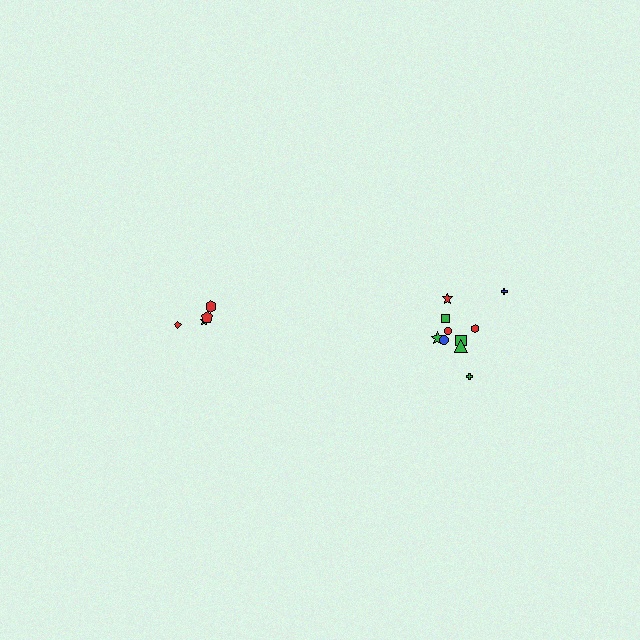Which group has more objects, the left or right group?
The right group.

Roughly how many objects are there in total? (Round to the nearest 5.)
Roughly 15 objects in total.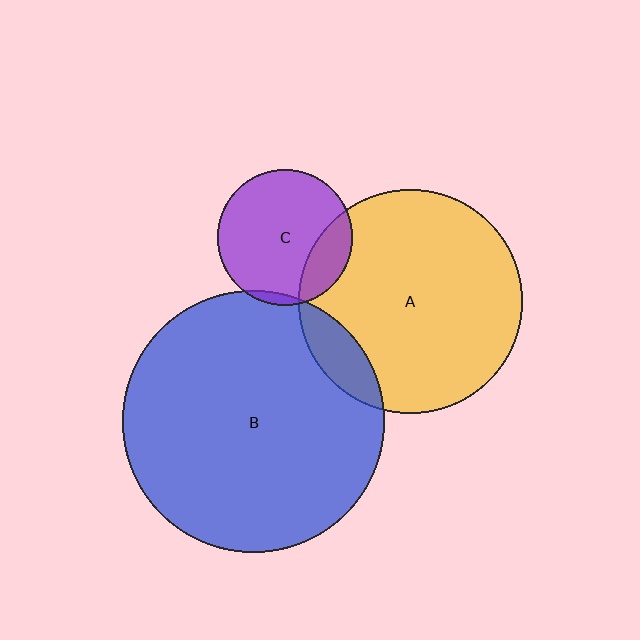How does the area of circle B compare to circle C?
Approximately 3.8 times.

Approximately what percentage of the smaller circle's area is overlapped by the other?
Approximately 5%.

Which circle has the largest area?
Circle B (blue).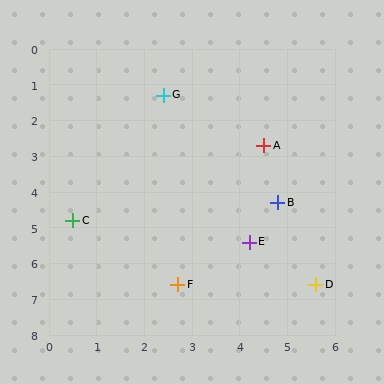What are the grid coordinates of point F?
Point F is at approximately (2.7, 6.6).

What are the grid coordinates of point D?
Point D is at approximately (5.6, 6.6).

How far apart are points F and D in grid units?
Points F and D are about 2.9 grid units apart.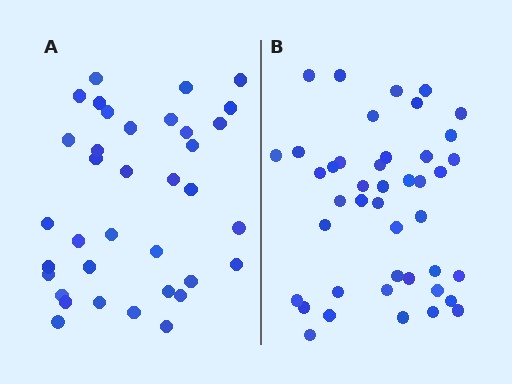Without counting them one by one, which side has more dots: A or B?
Region B (the right region) has more dots.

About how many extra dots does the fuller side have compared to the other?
Region B has roughly 8 or so more dots than region A.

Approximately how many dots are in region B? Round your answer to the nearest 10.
About 40 dots. (The exact count is 43, which rounds to 40.)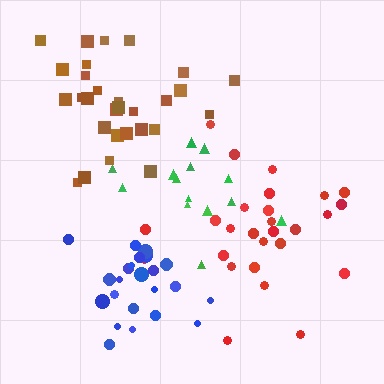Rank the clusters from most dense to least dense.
blue, brown, green, red.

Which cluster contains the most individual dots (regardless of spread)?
Brown (29).